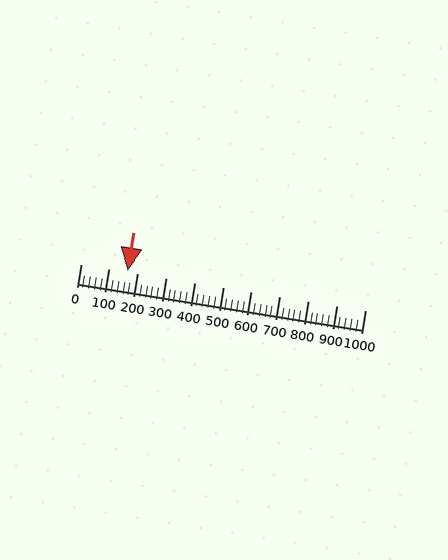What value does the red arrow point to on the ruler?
The red arrow points to approximately 166.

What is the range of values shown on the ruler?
The ruler shows values from 0 to 1000.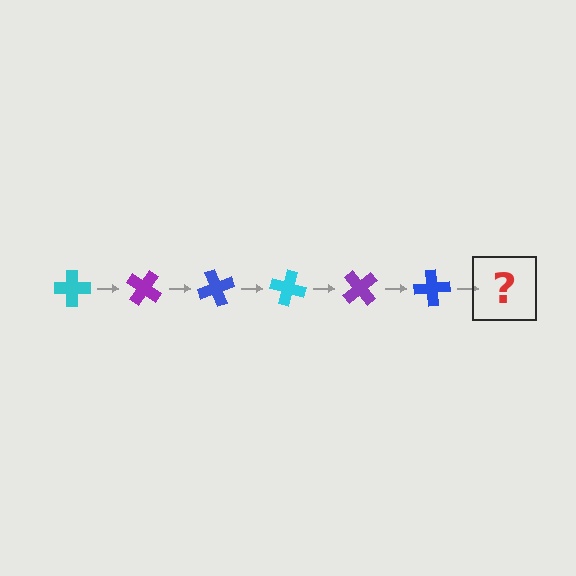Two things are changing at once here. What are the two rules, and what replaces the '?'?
The two rules are that it rotates 35 degrees each step and the color cycles through cyan, purple, and blue. The '?' should be a cyan cross, rotated 210 degrees from the start.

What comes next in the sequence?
The next element should be a cyan cross, rotated 210 degrees from the start.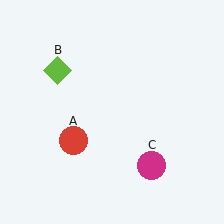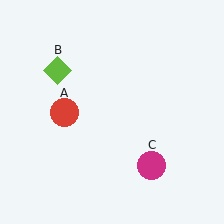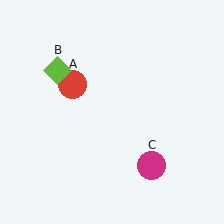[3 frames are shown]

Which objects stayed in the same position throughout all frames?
Lime diamond (object B) and magenta circle (object C) remained stationary.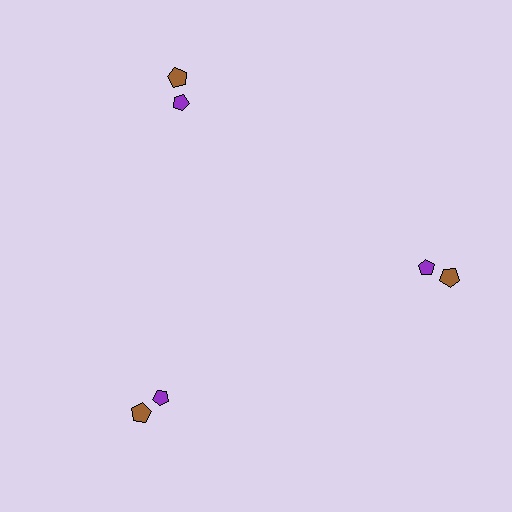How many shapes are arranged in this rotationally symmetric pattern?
There are 6 shapes, arranged in 3 groups of 2.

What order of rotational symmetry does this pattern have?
This pattern has 3-fold rotational symmetry.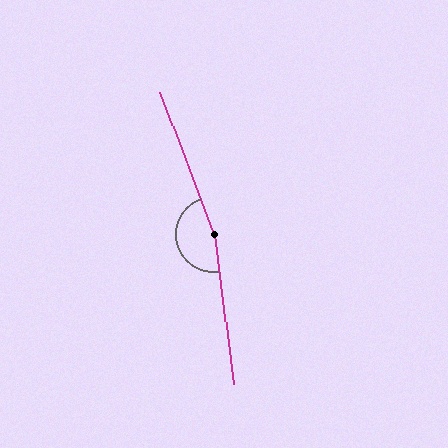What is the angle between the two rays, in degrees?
Approximately 167 degrees.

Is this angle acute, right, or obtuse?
It is obtuse.